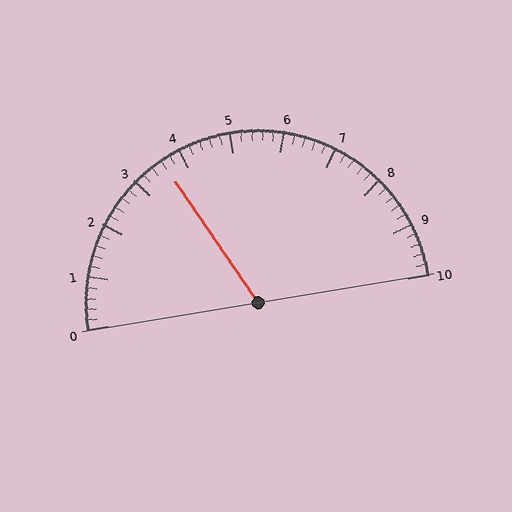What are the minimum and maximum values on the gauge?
The gauge ranges from 0 to 10.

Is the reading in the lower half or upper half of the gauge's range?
The reading is in the lower half of the range (0 to 10).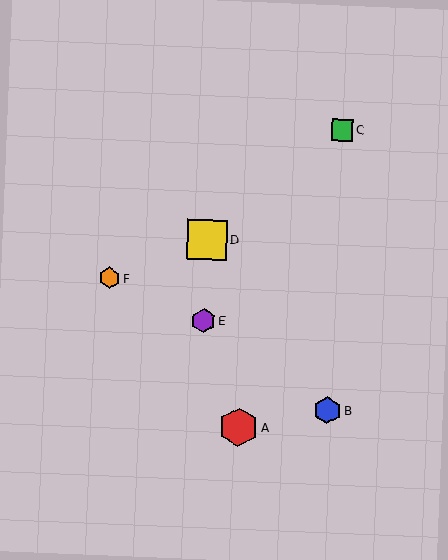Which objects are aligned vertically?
Objects D, E are aligned vertically.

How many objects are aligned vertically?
2 objects (D, E) are aligned vertically.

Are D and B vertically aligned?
No, D is at x≈207 and B is at x≈327.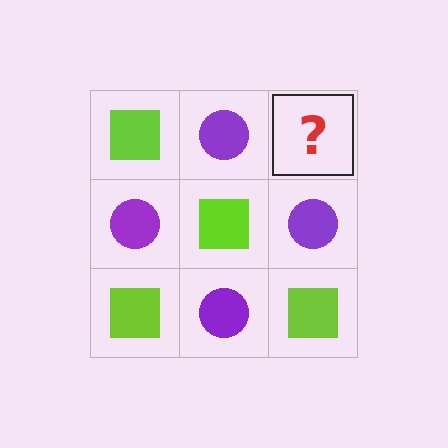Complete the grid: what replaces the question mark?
The question mark should be replaced with a lime square.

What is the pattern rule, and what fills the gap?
The rule is that it alternates lime square and purple circle in a checkerboard pattern. The gap should be filled with a lime square.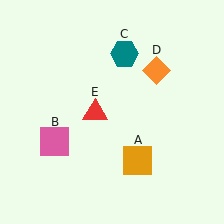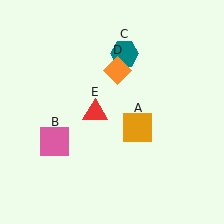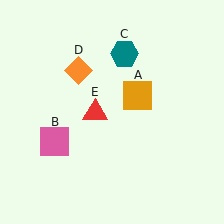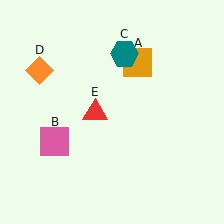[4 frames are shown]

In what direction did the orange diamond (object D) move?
The orange diamond (object D) moved left.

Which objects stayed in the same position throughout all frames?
Pink square (object B) and teal hexagon (object C) and red triangle (object E) remained stationary.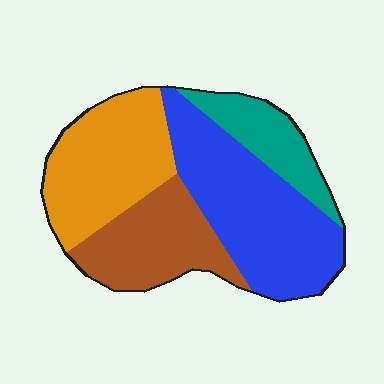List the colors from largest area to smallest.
From largest to smallest: blue, orange, brown, teal.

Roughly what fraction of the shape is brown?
Brown takes up about one fifth (1/5) of the shape.